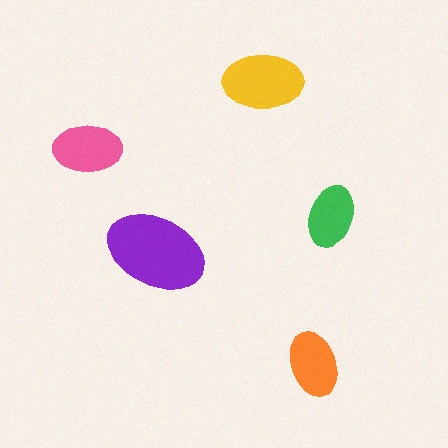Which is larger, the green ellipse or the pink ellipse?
The pink one.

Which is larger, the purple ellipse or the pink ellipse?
The purple one.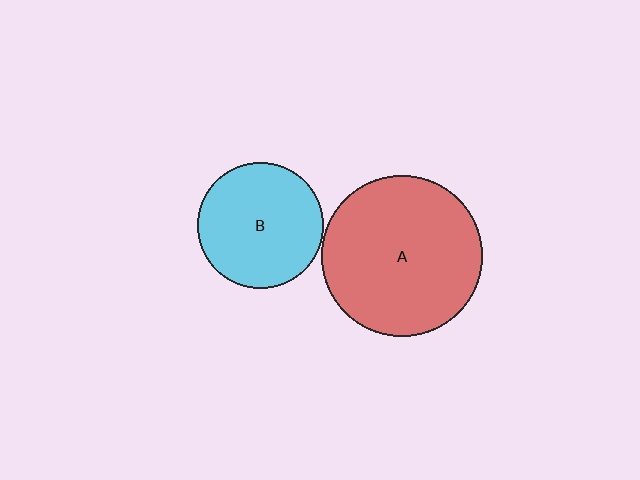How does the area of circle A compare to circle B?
Approximately 1.6 times.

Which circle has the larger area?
Circle A (red).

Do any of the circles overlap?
No, none of the circles overlap.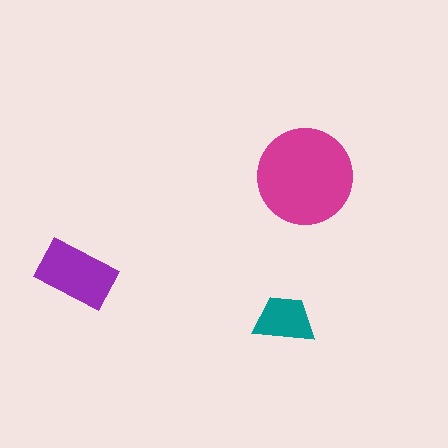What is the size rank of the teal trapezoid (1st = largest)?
3rd.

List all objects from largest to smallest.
The magenta circle, the purple rectangle, the teal trapezoid.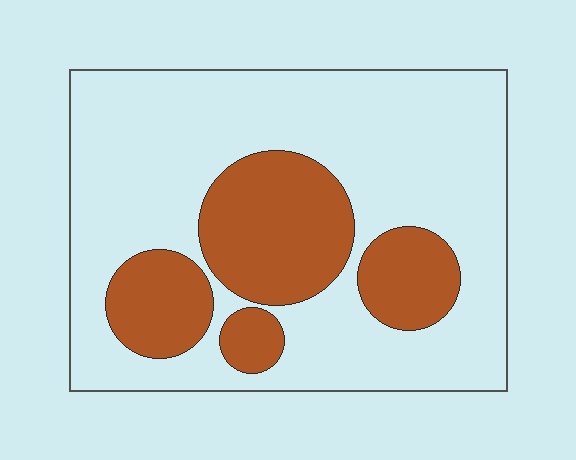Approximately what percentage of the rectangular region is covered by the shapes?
Approximately 30%.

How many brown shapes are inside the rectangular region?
4.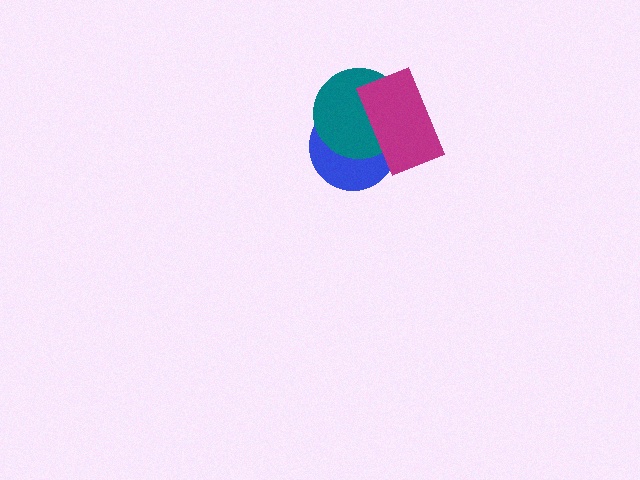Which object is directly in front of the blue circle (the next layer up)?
The teal circle is directly in front of the blue circle.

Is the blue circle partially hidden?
Yes, it is partially covered by another shape.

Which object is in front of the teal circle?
The magenta rectangle is in front of the teal circle.